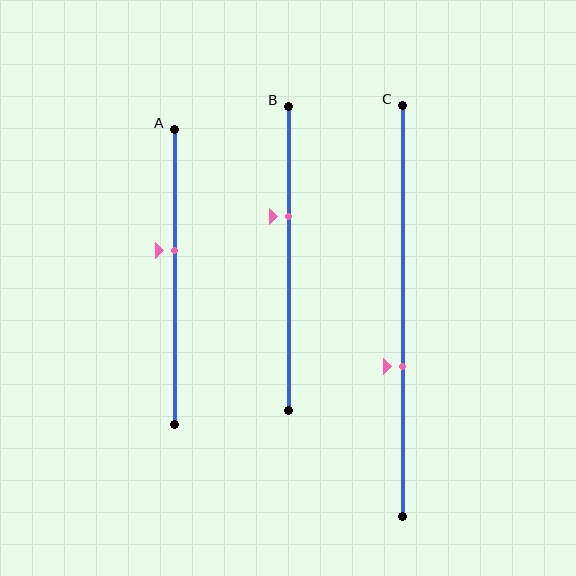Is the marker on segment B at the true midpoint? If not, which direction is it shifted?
No, the marker on segment B is shifted upward by about 14% of the segment length.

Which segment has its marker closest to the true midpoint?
Segment A has its marker closest to the true midpoint.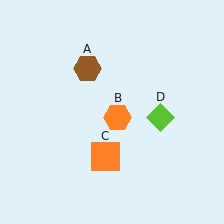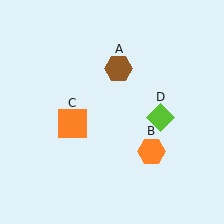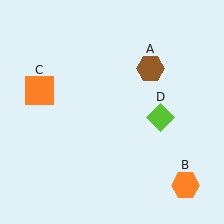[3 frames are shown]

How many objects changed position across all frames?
3 objects changed position: brown hexagon (object A), orange hexagon (object B), orange square (object C).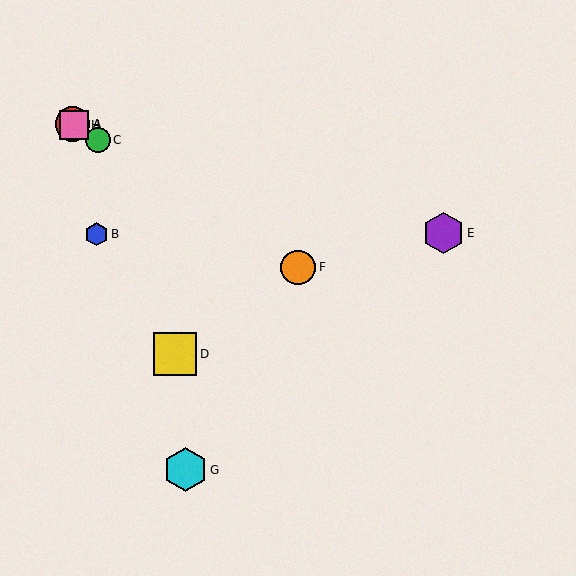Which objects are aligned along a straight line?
Objects A, C, F, H are aligned along a straight line.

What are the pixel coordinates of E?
Object E is at (443, 233).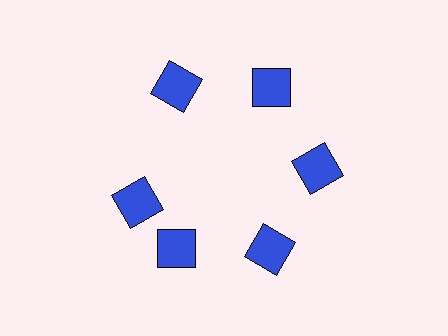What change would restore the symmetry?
The symmetry would be restored by rotating it back into even spacing with its neighbors so that all 6 squares sit at equal angles and equal distance from the center.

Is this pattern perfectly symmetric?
No. The 6 blue squares are arranged in a ring, but one element near the 9 o'clock position is rotated out of alignment along the ring, breaking the 6-fold rotational symmetry.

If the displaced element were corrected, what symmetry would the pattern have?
It would have 6-fold rotational symmetry — the pattern would map onto itself every 60 degrees.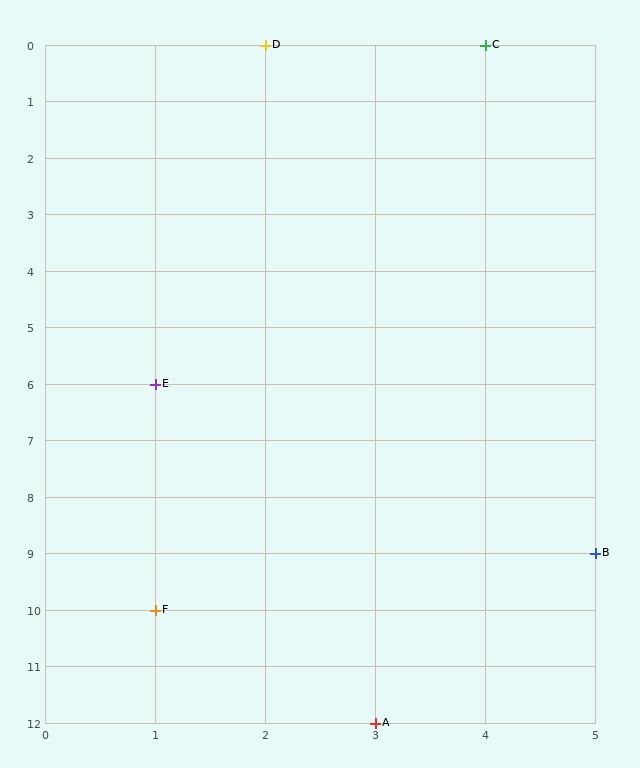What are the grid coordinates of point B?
Point B is at grid coordinates (5, 9).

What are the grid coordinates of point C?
Point C is at grid coordinates (4, 0).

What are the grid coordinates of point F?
Point F is at grid coordinates (1, 10).